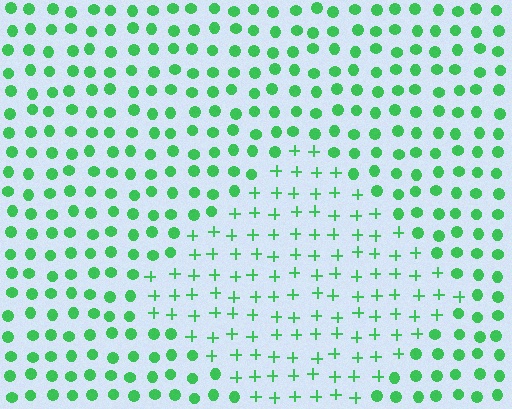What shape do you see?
I see a diamond.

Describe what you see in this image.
The image is filled with small green elements arranged in a uniform grid. A diamond-shaped region contains plus signs, while the surrounding area contains circles. The boundary is defined purely by the change in element shape.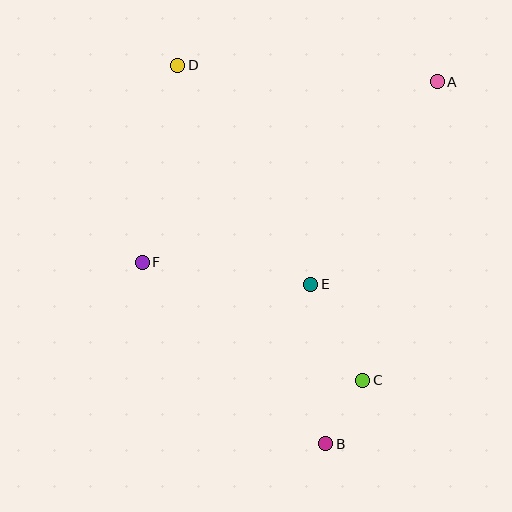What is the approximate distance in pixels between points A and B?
The distance between A and B is approximately 379 pixels.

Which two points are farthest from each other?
Points B and D are farthest from each other.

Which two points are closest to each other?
Points B and C are closest to each other.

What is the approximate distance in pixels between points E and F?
The distance between E and F is approximately 170 pixels.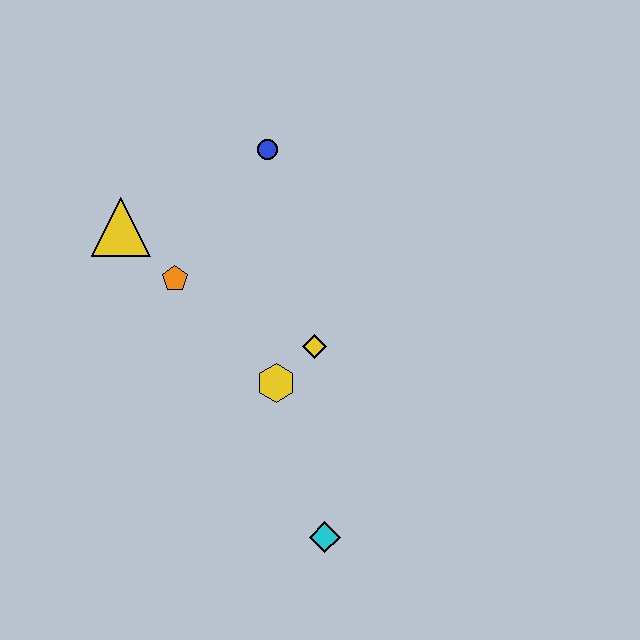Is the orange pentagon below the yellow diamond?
No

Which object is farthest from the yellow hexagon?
The blue circle is farthest from the yellow hexagon.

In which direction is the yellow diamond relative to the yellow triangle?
The yellow diamond is to the right of the yellow triangle.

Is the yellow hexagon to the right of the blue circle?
Yes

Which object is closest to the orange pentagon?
The yellow triangle is closest to the orange pentagon.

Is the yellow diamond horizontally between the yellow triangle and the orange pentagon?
No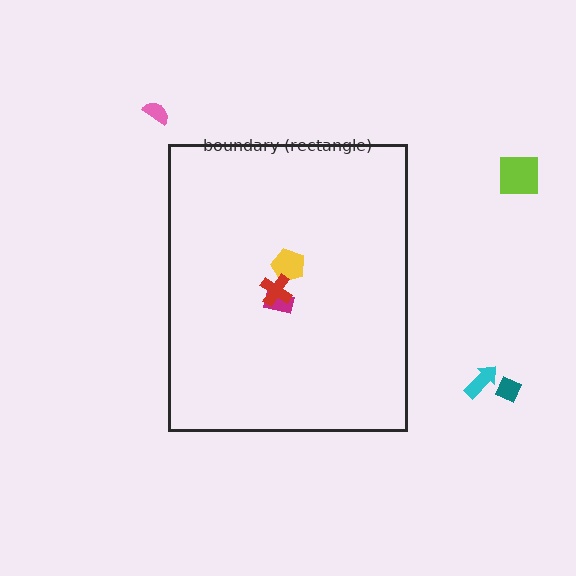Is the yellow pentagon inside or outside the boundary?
Inside.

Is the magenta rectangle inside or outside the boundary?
Inside.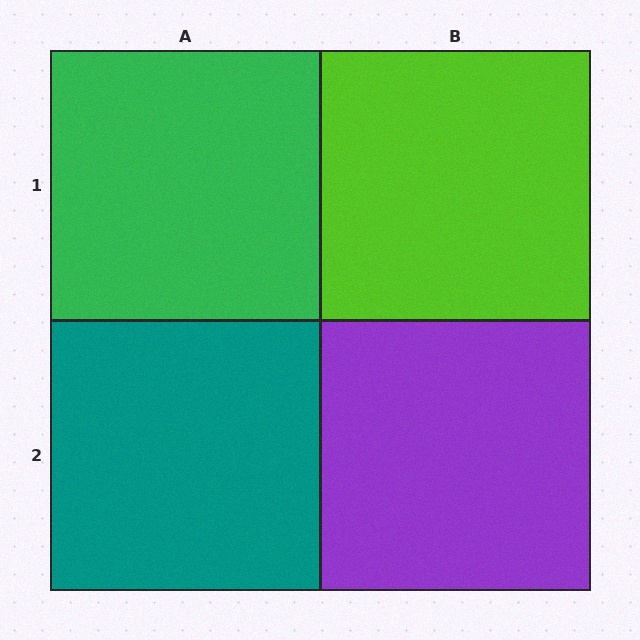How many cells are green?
1 cell is green.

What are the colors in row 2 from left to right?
Teal, purple.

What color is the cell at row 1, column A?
Green.